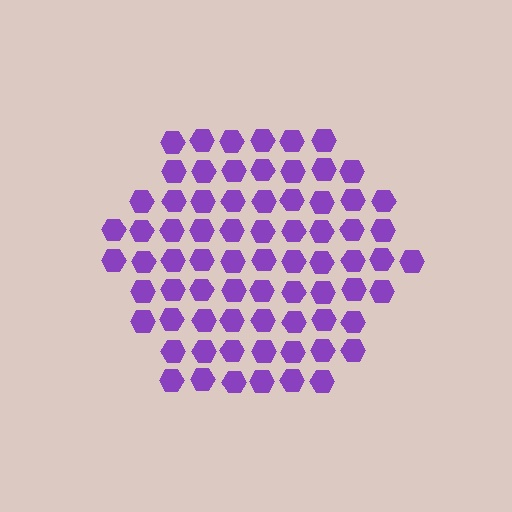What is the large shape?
The large shape is a hexagon.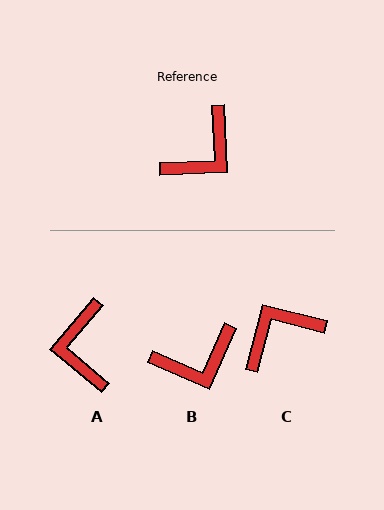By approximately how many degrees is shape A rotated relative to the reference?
Approximately 133 degrees clockwise.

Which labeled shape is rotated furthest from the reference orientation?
C, about 163 degrees away.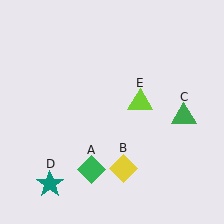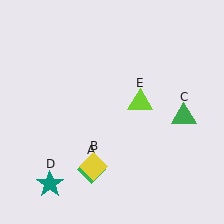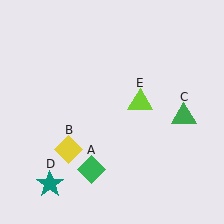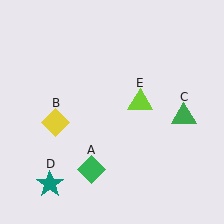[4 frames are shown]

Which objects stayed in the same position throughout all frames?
Green diamond (object A) and green triangle (object C) and teal star (object D) and lime triangle (object E) remained stationary.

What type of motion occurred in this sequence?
The yellow diamond (object B) rotated clockwise around the center of the scene.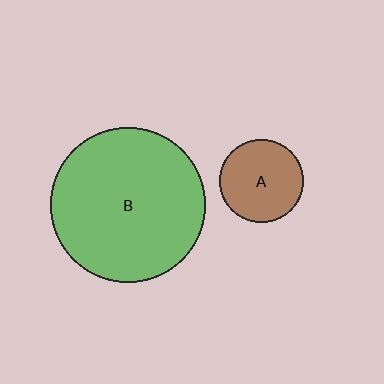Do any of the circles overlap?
No, none of the circles overlap.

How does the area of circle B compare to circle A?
Approximately 3.5 times.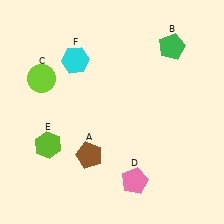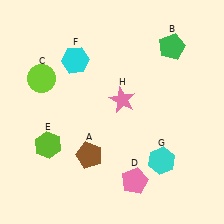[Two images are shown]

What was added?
A cyan hexagon (G), a pink star (H) were added in Image 2.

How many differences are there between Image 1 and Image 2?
There are 2 differences between the two images.